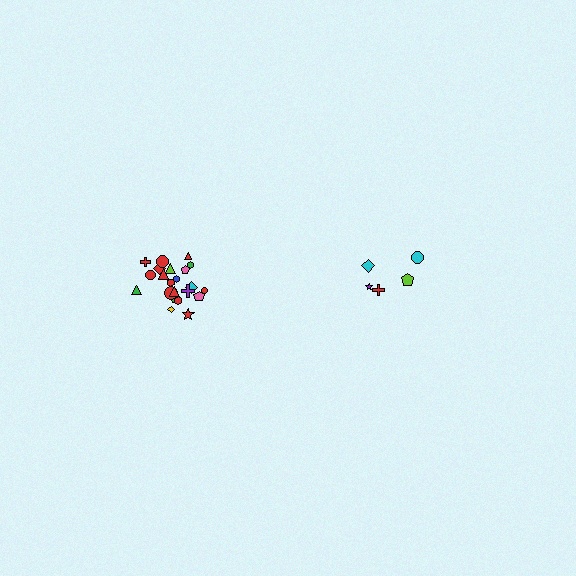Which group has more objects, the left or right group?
The left group.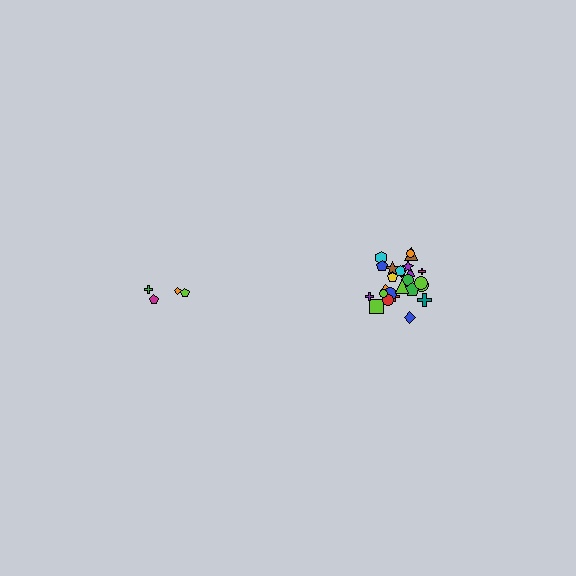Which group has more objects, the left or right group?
The right group.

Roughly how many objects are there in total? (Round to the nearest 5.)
Roughly 30 objects in total.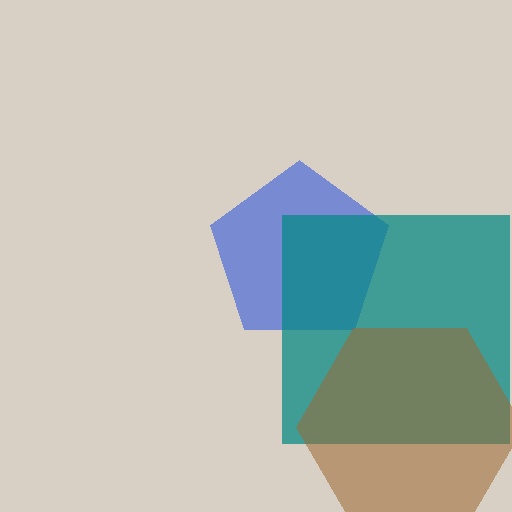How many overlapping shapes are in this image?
There are 3 overlapping shapes in the image.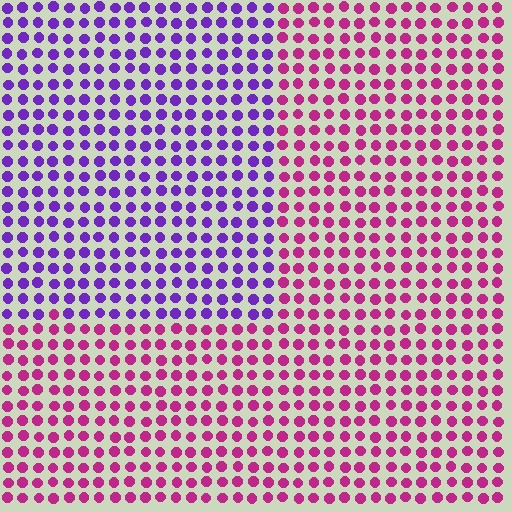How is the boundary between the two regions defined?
The boundary is defined purely by a slight shift in hue (about 51 degrees). Spacing, size, and orientation are identical on both sides.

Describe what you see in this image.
The image is filled with small magenta elements in a uniform arrangement. A rectangle-shaped region is visible where the elements are tinted to a slightly different hue, forming a subtle color boundary.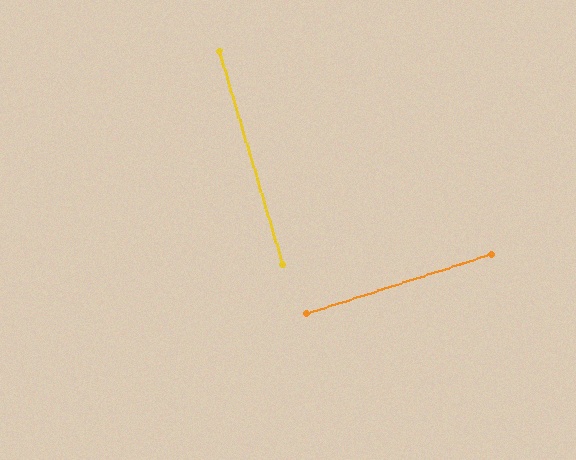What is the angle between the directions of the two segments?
Approximately 89 degrees.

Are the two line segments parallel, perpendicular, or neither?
Perpendicular — they meet at approximately 89°.